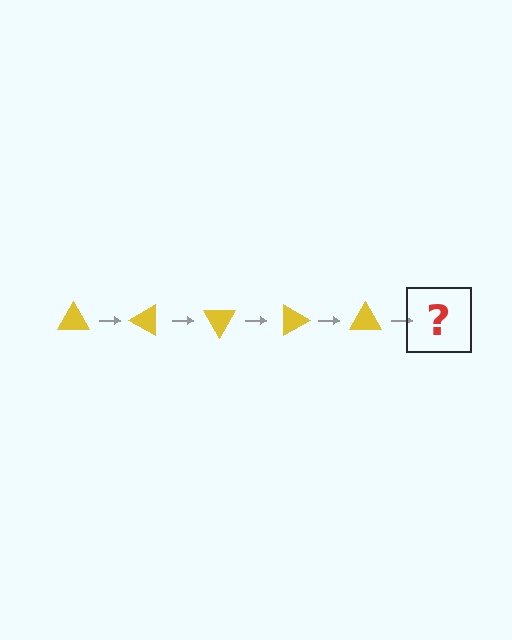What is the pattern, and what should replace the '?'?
The pattern is that the triangle rotates 30 degrees each step. The '?' should be a yellow triangle rotated 150 degrees.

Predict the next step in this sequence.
The next step is a yellow triangle rotated 150 degrees.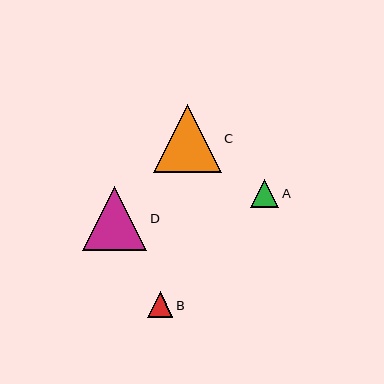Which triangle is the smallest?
Triangle B is the smallest with a size of approximately 25 pixels.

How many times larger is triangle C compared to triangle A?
Triangle C is approximately 2.4 times the size of triangle A.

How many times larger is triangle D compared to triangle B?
Triangle D is approximately 2.5 times the size of triangle B.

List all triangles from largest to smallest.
From largest to smallest: C, D, A, B.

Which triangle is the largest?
Triangle C is the largest with a size of approximately 68 pixels.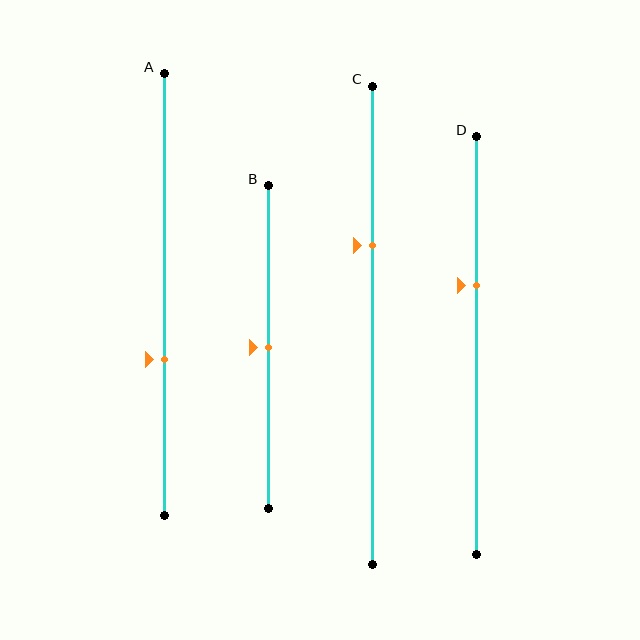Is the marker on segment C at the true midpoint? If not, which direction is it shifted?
No, the marker on segment C is shifted upward by about 17% of the segment length.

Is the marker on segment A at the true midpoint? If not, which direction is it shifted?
No, the marker on segment A is shifted downward by about 15% of the segment length.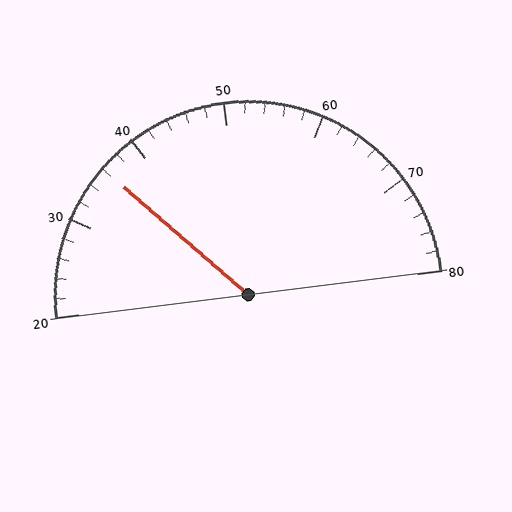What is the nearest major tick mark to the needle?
The nearest major tick mark is 40.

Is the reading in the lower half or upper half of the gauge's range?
The reading is in the lower half of the range (20 to 80).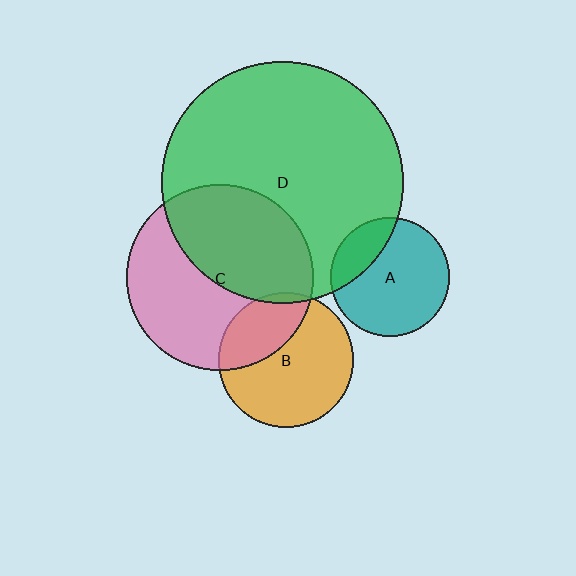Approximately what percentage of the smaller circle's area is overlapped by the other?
Approximately 30%.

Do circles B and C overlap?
Yes.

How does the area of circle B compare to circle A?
Approximately 1.3 times.